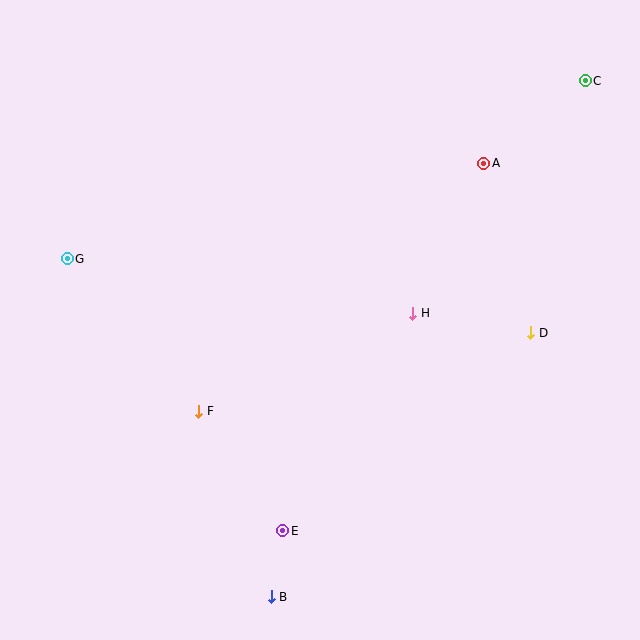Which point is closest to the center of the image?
Point H at (413, 313) is closest to the center.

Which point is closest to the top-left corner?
Point G is closest to the top-left corner.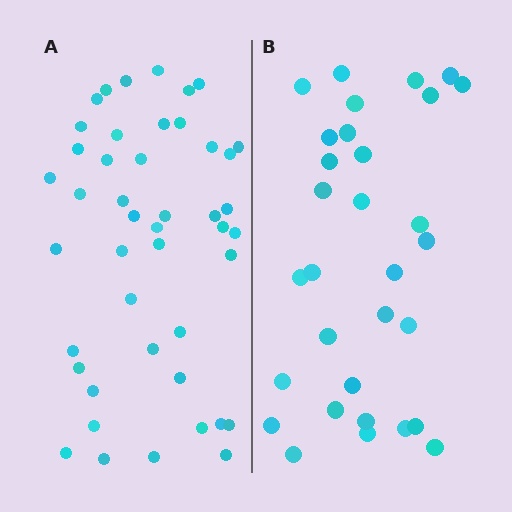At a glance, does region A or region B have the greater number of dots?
Region A (the left region) has more dots.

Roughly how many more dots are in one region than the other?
Region A has approximately 15 more dots than region B.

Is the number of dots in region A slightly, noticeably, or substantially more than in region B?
Region A has substantially more. The ratio is roughly 1.5 to 1.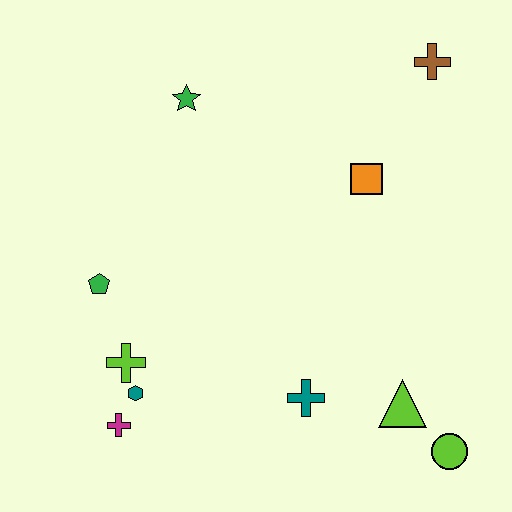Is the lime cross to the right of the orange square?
No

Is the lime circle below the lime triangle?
Yes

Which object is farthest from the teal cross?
The brown cross is farthest from the teal cross.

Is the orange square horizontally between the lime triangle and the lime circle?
No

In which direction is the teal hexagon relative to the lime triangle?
The teal hexagon is to the left of the lime triangle.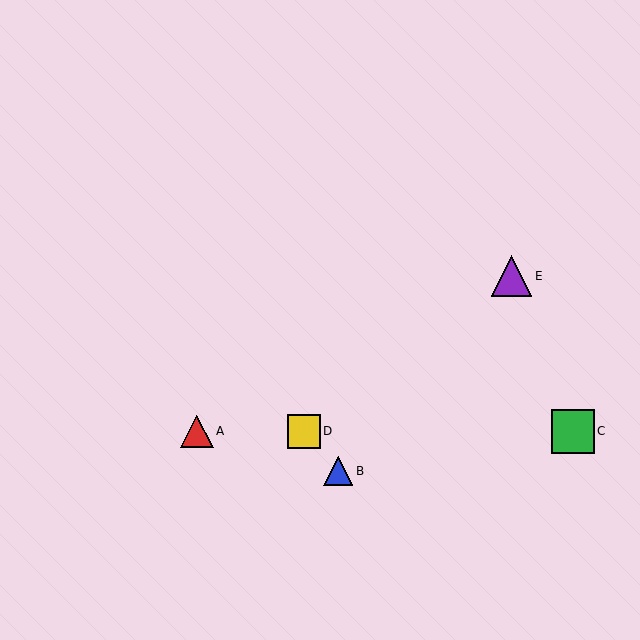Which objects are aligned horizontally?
Objects A, C, D are aligned horizontally.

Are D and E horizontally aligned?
No, D is at y≈431 and E is at y≈276.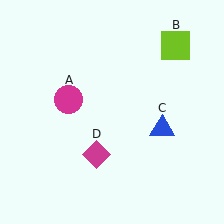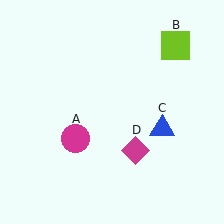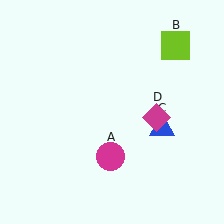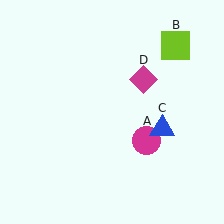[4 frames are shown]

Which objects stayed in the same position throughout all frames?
Lime square (object B) and blue triangle (object C) remained stationary.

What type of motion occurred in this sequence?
The magenta circle (object A), magenta diamond (object D) rotated counterclockwise around the center of the scene.